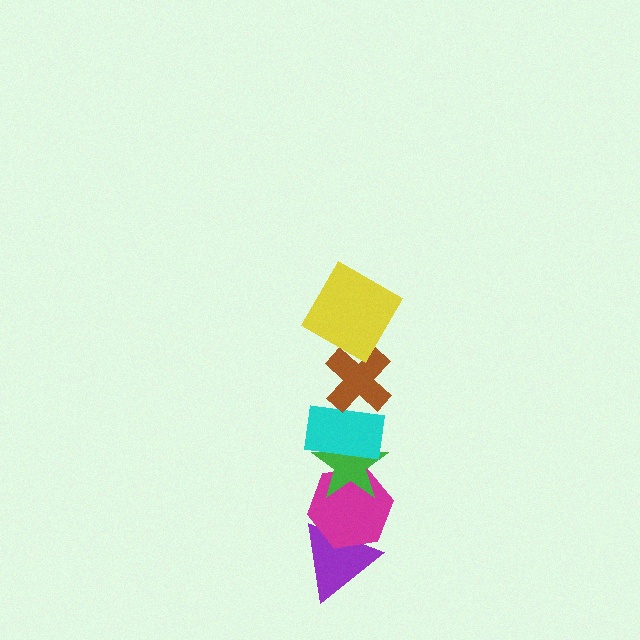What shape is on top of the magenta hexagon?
The green star is on top of the magenta hexagon.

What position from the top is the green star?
The green star is 4th from the top.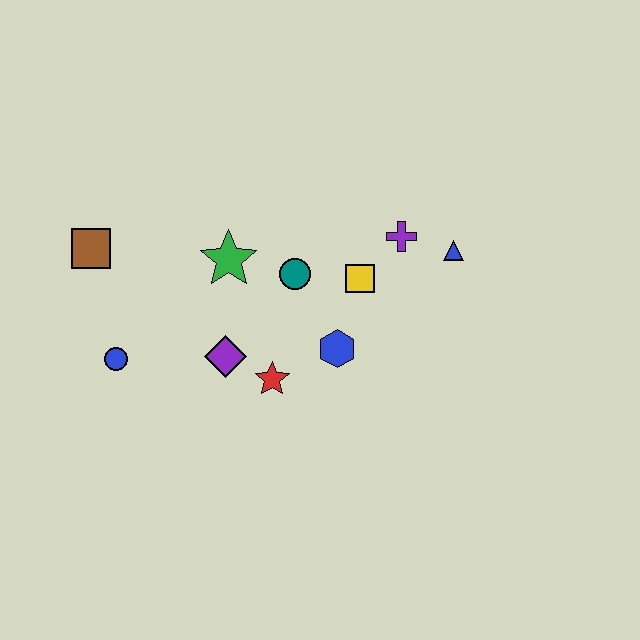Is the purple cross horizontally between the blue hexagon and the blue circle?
No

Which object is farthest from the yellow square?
The brown square is farthest from the yellow square.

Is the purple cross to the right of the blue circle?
Yes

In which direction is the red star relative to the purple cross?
The red star is below the purple cross.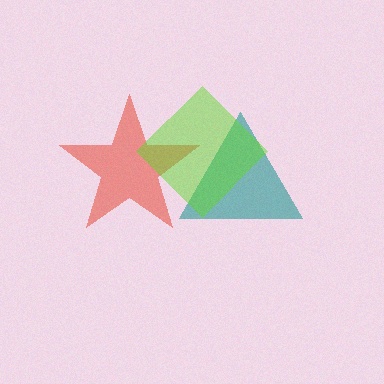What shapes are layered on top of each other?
The layered shapes are: a red star, a teal triangle, a lime diamond.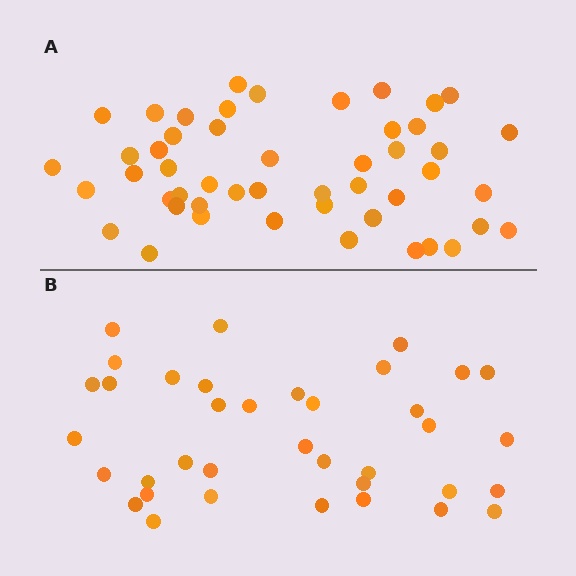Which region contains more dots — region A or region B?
Region A (the top region) has more dots.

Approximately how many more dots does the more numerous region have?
Region A has roughly 12 or so more dots than region B.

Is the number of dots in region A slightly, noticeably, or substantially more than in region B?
Region A has noticeably more, but not dramatically so. The ratio is roughly 1.3 to 1.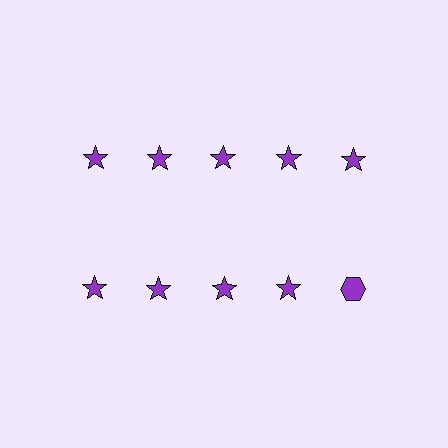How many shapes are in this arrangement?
There are 10 shapes arranged in a grid pattern.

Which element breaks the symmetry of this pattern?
The purple hexagon in the second row, rightmost column breaks the symmetry. All other shapes are purple stars.